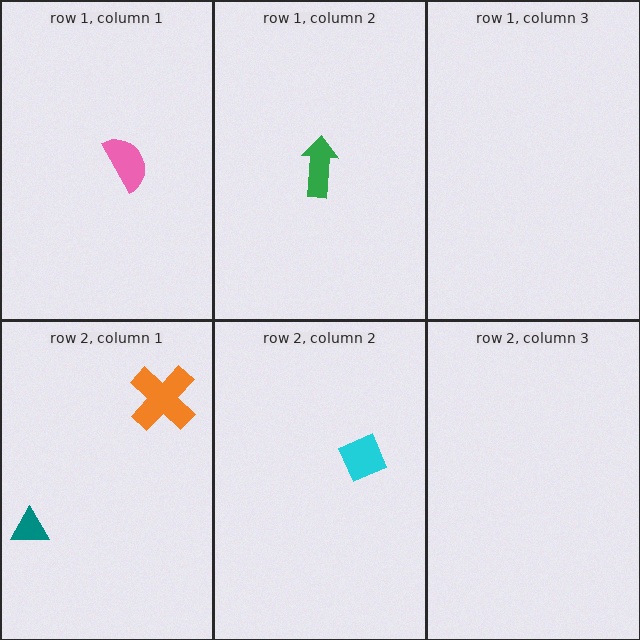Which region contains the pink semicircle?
The row 1, column 1 region.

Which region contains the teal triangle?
The row 2, column 1 region.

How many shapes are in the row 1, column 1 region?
1.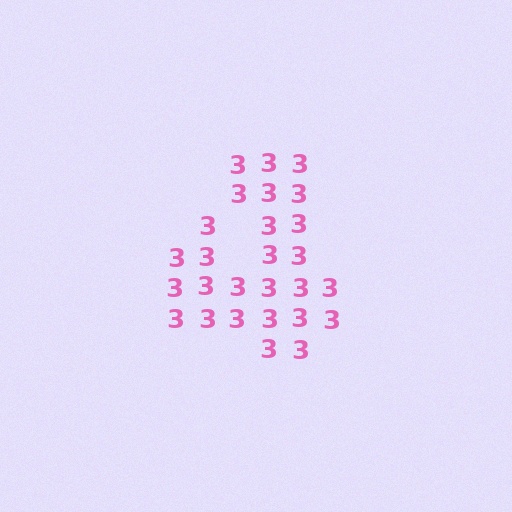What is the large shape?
The large shape is the digit 4.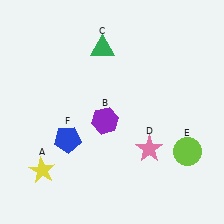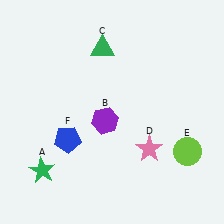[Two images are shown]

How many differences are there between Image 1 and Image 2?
There is 1 difference between the two images.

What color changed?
The star (A) changed from yellow in Image 1 to green in Image 2.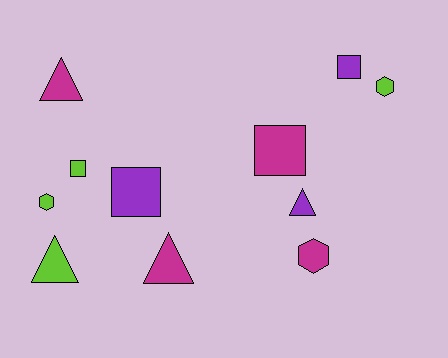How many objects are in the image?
There are 11 objects.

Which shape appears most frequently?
Triangle, with 4 objects.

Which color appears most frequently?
Lime, with 4 objects.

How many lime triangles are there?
There is 1 lime triangle.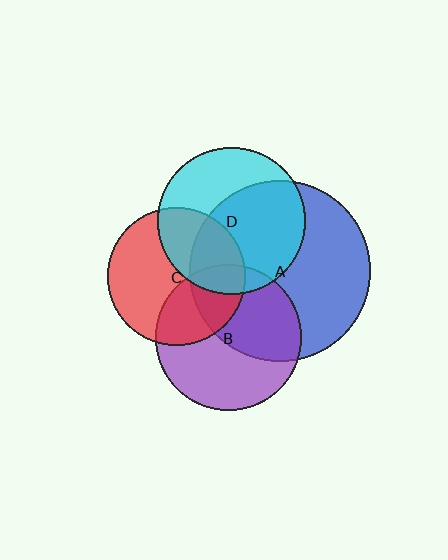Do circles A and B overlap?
Yes.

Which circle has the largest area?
Circle A (blue).